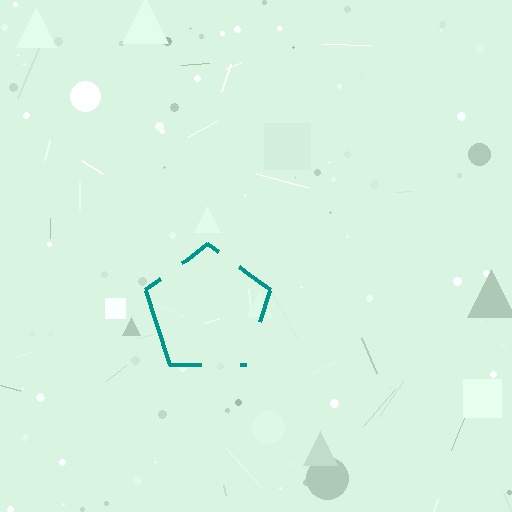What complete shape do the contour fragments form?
The contour fragments form a pentagon.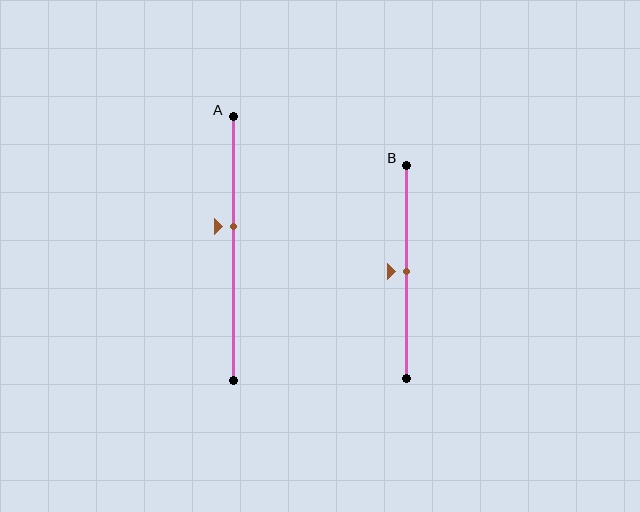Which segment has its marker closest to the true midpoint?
Segment B has its marker closest to the true midpoint.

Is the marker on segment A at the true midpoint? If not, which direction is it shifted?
No, the marker on segment A is shifted upward by about 8% of the segment length.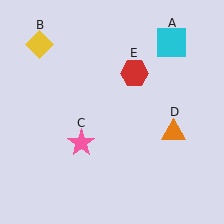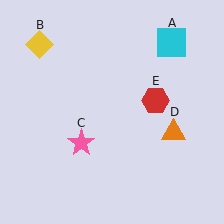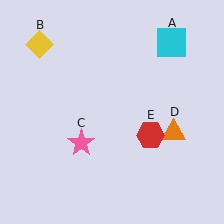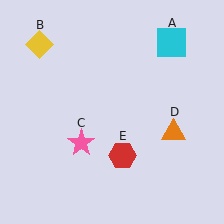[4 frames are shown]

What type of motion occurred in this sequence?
The red hexagon (object E) rotated clockwise around the center of the scene.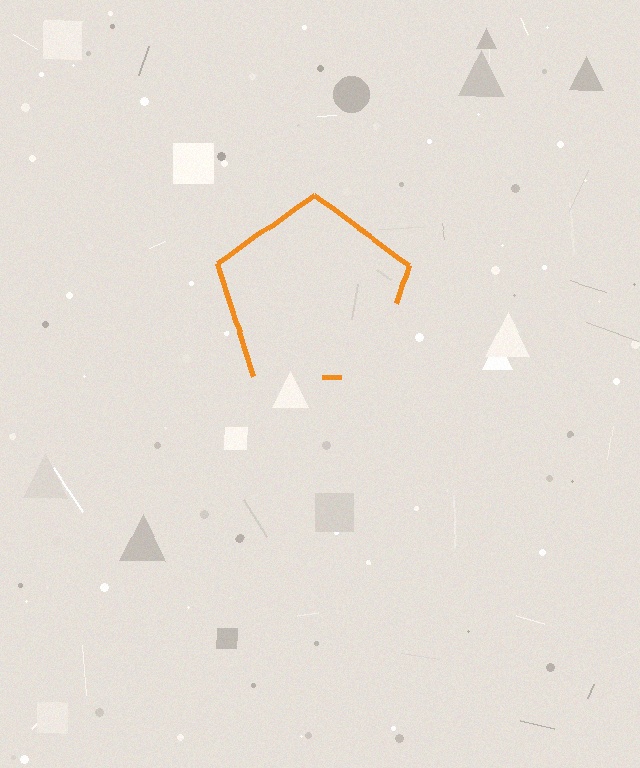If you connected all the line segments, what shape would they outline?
They would outline a pentagon.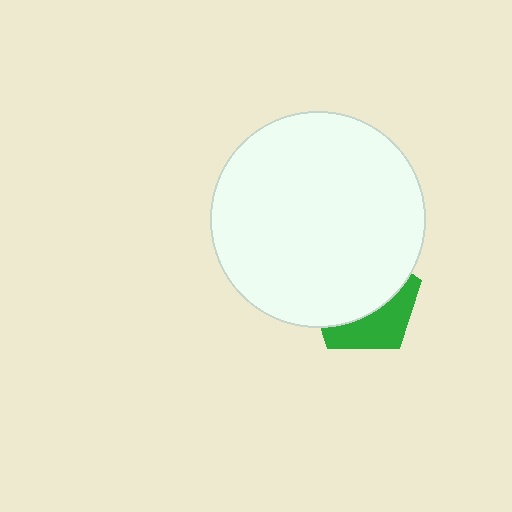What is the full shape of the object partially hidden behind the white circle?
The partially hidden object is a green pentagon.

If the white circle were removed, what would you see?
You would see the complete green pentagon.